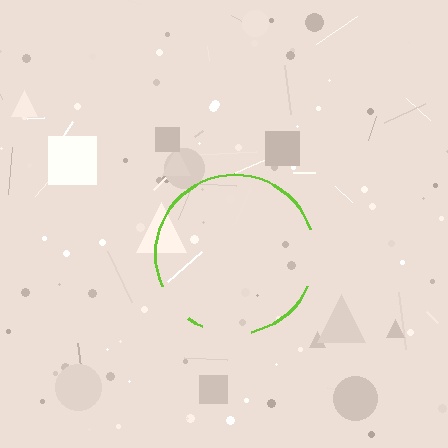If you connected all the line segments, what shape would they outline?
They would outline a circle.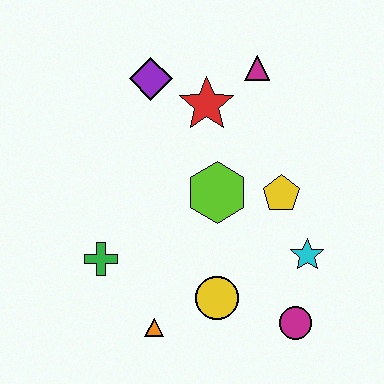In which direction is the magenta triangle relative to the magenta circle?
The magenta triangle is above the magenta circle.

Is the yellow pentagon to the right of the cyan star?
No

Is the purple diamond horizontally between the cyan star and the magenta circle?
No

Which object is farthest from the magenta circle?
The purple diamond is farthest from the magenta circle.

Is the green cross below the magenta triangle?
Yes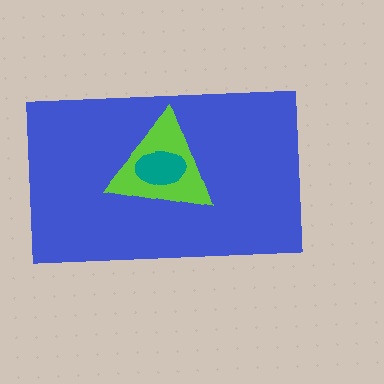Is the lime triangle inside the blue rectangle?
Yes.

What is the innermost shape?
The teal ellipse.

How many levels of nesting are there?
3.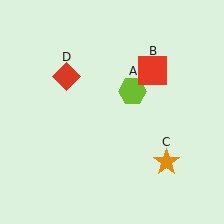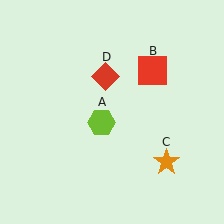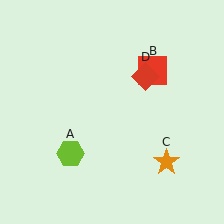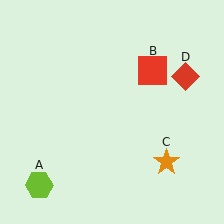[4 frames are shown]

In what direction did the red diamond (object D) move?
The red diamond (object D) moved right.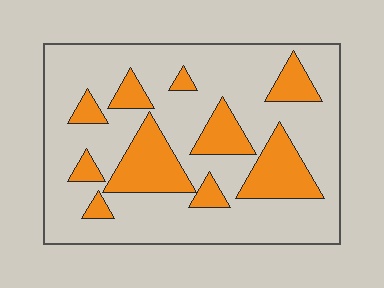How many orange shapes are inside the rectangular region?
10.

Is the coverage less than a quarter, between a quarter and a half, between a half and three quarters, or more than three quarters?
Between a quarter and a half.